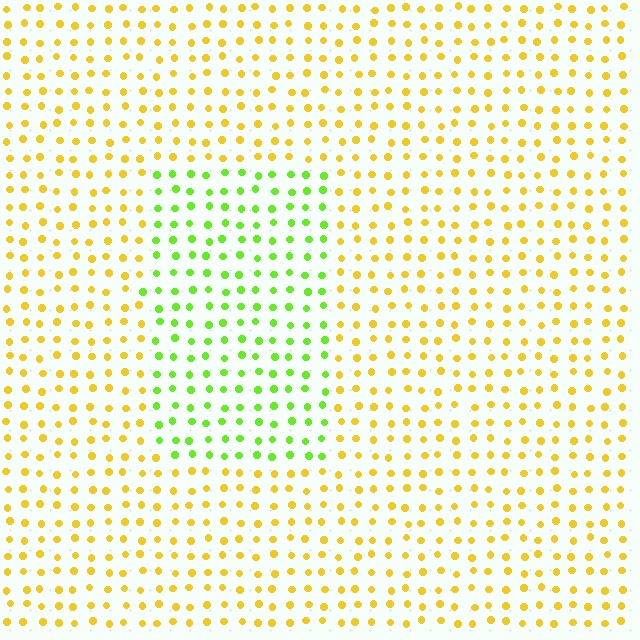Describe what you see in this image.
The image is filled with small yellow elements in a uniform arrangement. A rectangle-shaped region is visible where the elements are tinted to a slightly different hue, forming a subtle color boundary.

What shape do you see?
I see a rectangle.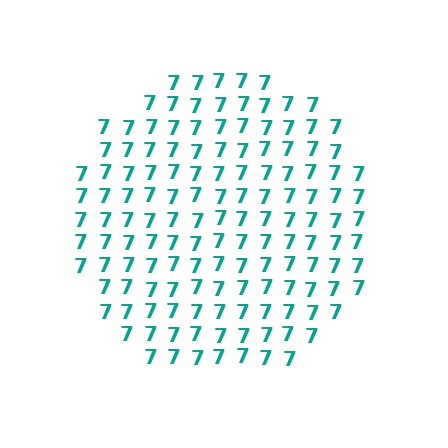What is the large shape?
The large shape is a circle.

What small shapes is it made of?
It is made of small digit 7's.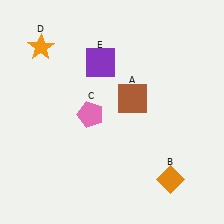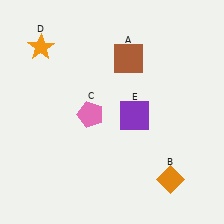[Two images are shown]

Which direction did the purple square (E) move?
The purple square (E) moved down.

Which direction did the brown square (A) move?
The brown square (A) moved up.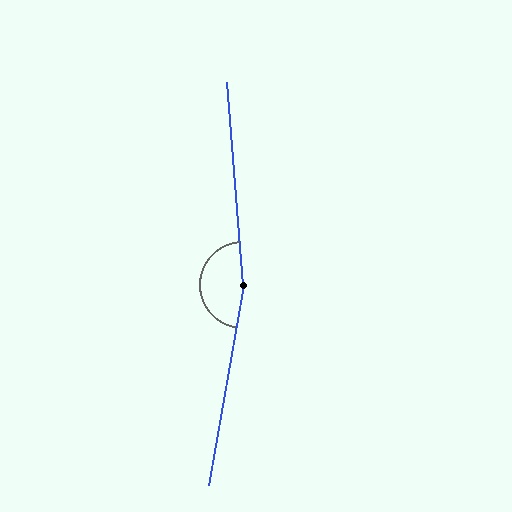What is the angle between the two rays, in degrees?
Approximately 166 degrees.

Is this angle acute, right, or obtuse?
It is obtuse.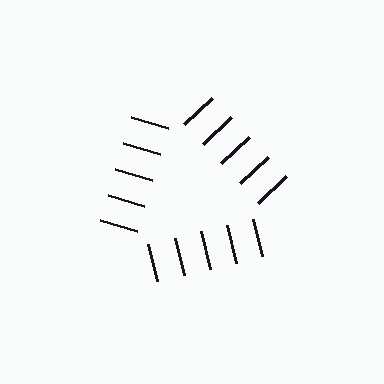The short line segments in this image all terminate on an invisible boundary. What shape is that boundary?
An illusory triangle — the line segments terminate on its edges but no continuous stroke is drawn.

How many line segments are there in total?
15 — 5 along each of the 3 edges.